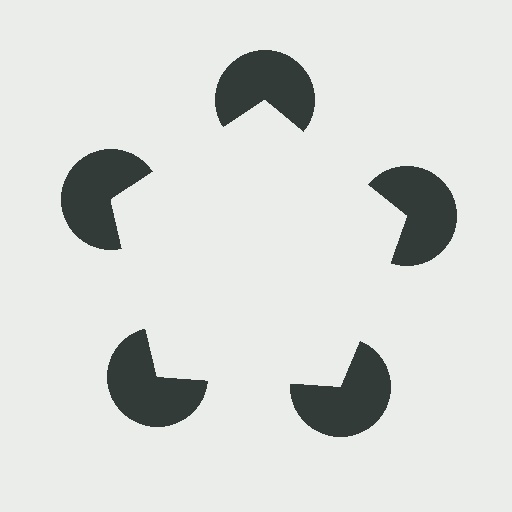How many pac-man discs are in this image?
There are 5 — one at each vertex of the illusory pentagon.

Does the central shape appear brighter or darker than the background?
It typically appears slightly brighter than the background, even though no actual brightness change is drawn.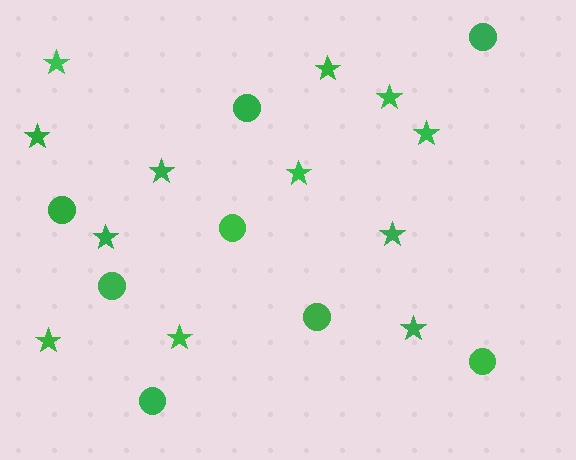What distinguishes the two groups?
There are 2 groups: one group of circles (8) and one group of stars (12).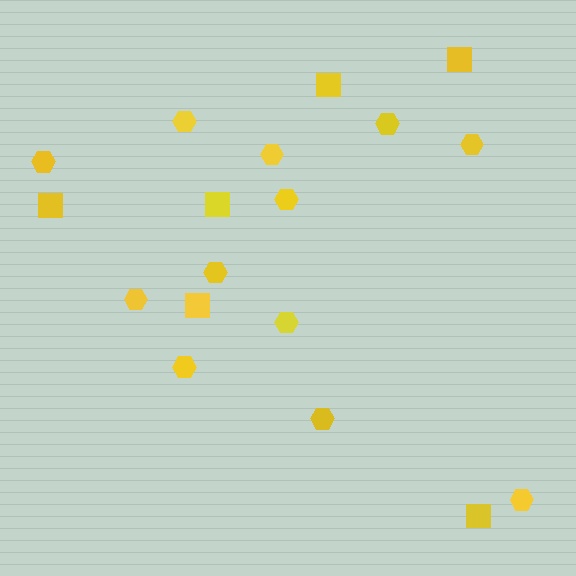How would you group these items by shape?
There are 2 groups: one group of squares (6) and one group of hexagons (12).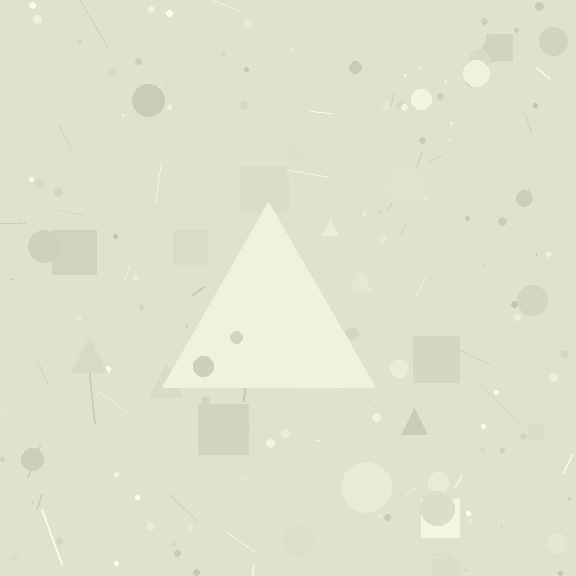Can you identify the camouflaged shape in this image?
The camouflaged shape is a triangle.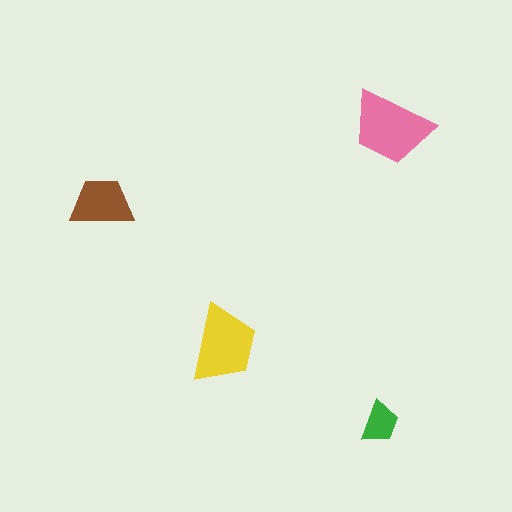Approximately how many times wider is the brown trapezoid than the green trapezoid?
About 1.5 times wider.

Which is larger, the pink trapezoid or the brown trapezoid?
The pink one.